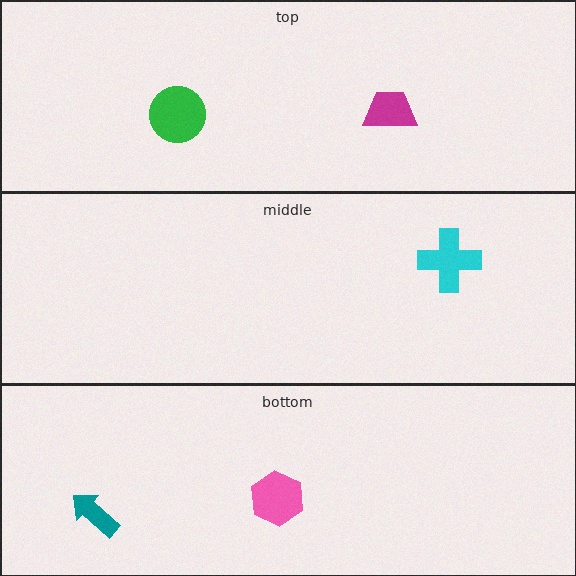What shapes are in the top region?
The magenta trapezoid, the green circle.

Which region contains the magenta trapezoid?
The top region.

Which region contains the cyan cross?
The middle region.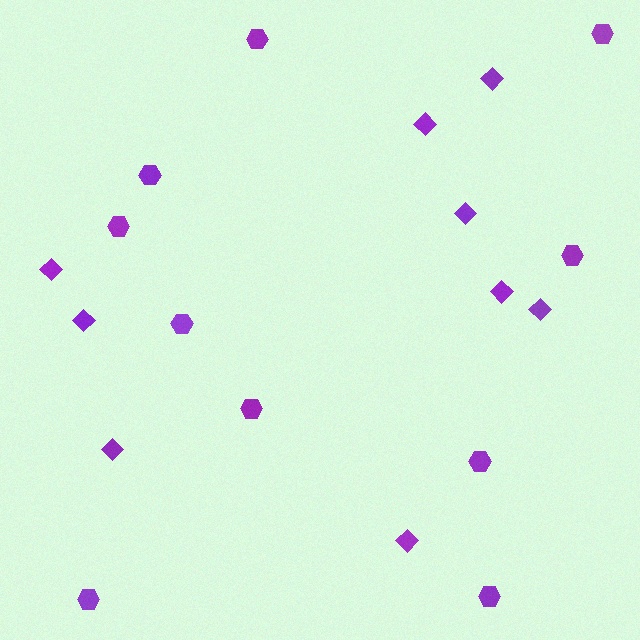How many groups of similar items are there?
There are 2 groups: one group of hexagons (10) and one group of diamonds (9).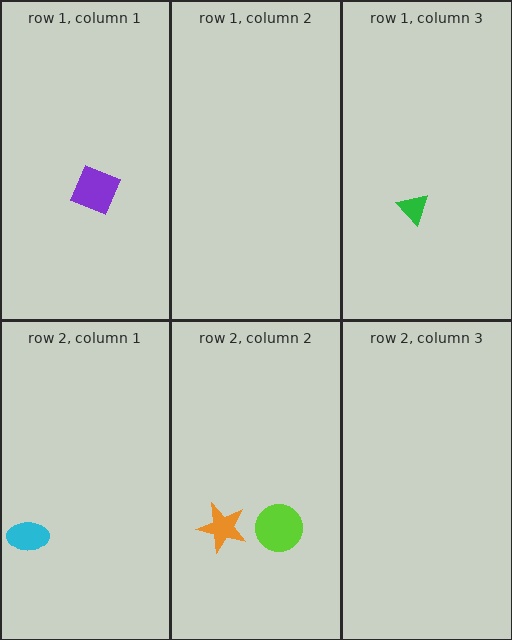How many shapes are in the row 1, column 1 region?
1.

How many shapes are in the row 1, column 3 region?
1.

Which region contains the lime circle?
The row 2, column 2 region.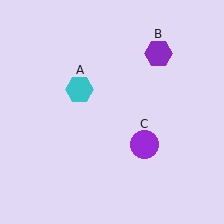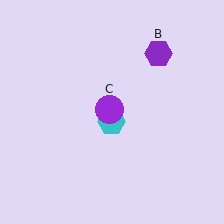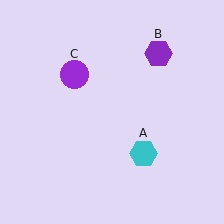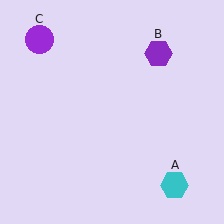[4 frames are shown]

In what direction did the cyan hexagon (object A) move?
The cyan hexagon (object A) moved down and to the right.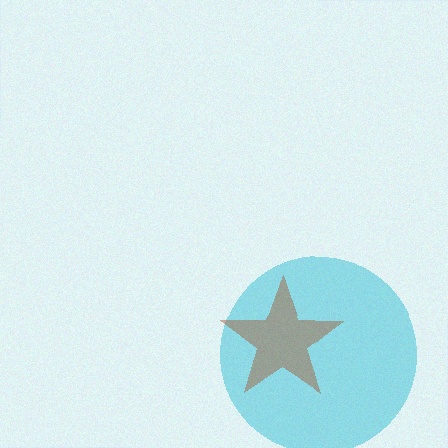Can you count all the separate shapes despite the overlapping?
Yes, there are 2 separate shapes.